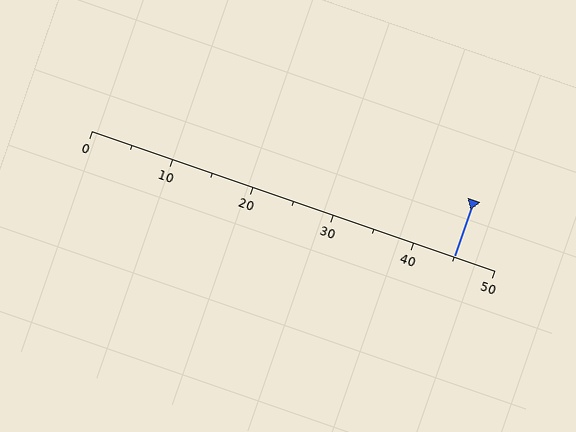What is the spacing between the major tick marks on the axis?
The major ticks are spaced 10 apart.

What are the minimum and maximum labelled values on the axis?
The axis runs from 0 to 50.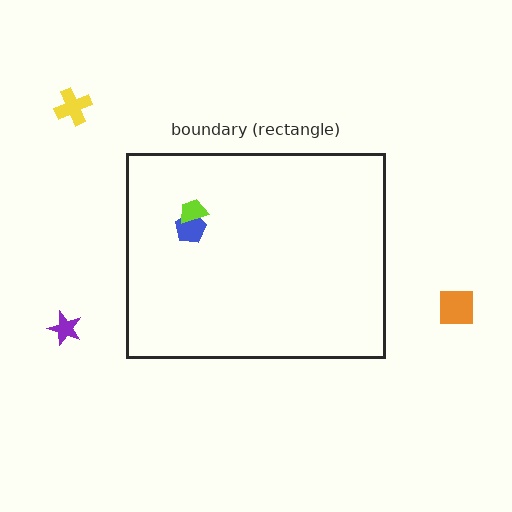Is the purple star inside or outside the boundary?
Outside.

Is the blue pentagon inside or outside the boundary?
Inside.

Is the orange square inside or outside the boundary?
Outside.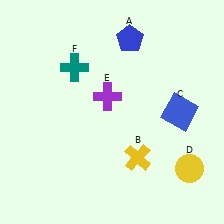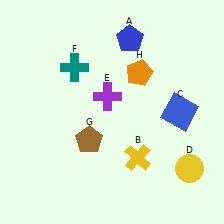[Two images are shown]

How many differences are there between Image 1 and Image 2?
There are 2 differences between the two images.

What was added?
A brown pentagon (G), an orange pentagon (H) were added in Image 2.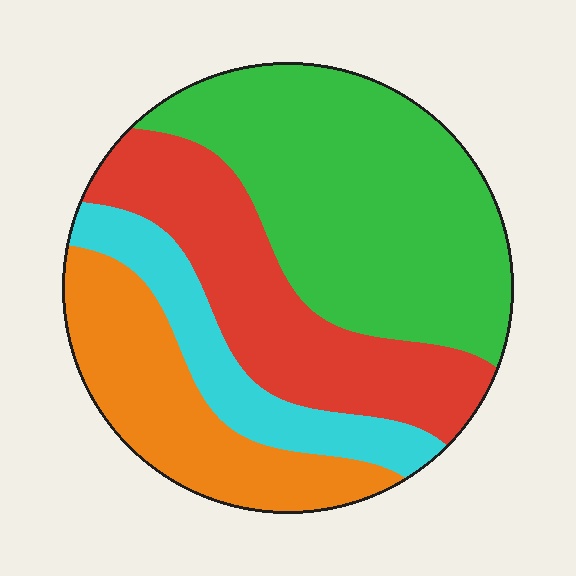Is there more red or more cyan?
Red.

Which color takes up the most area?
Green, at roughly 40%.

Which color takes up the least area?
Cyan, at roughly 15%.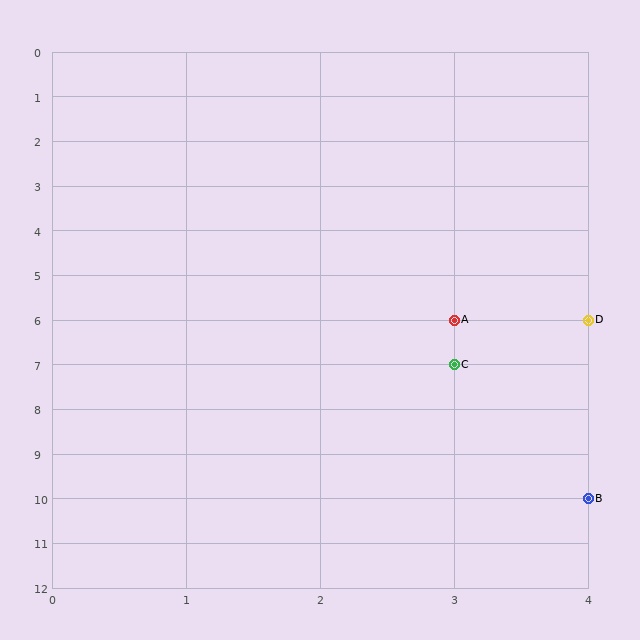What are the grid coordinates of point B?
Point B is at grid coordinates (4, 10).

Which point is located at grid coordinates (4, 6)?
Point D is at (4, 6).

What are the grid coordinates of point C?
Point C is at grid coordinates (3, 7).